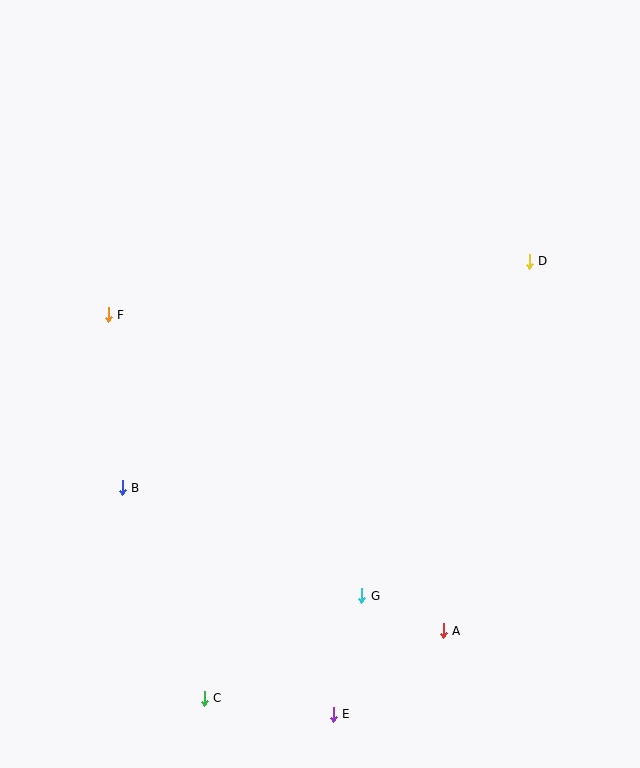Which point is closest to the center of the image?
Point G at (362, 596) is closest to the center.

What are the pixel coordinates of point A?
Point A is at (443, 631).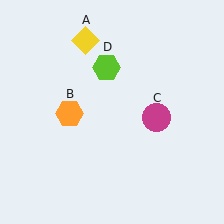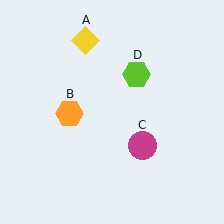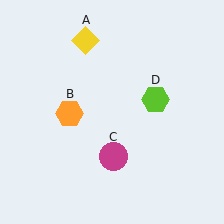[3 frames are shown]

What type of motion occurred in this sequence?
The magenta circle (object C), lime hexagon (object D) rotated clockwise around the center of the scene.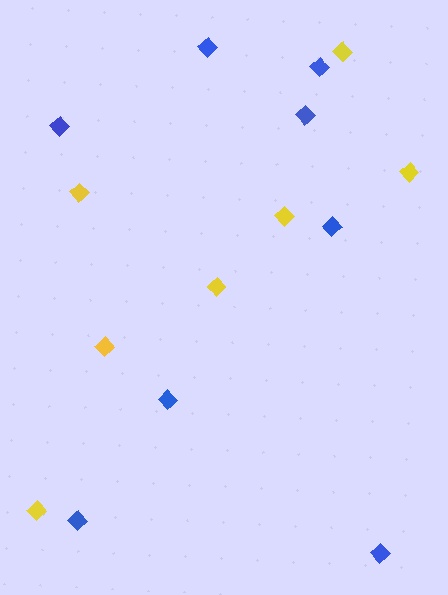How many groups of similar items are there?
There are 2 groups: one group of yellow diamonds (7) and one group of blue diamonds (8).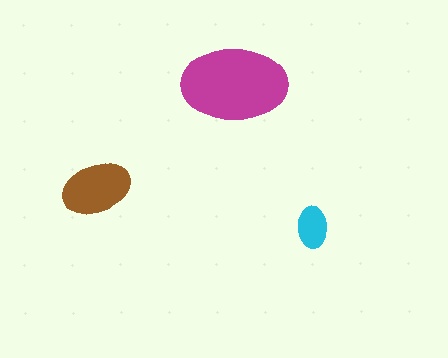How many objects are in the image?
There are 3 objects in the image.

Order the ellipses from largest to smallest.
the magenta one, the brown one, the cyan one.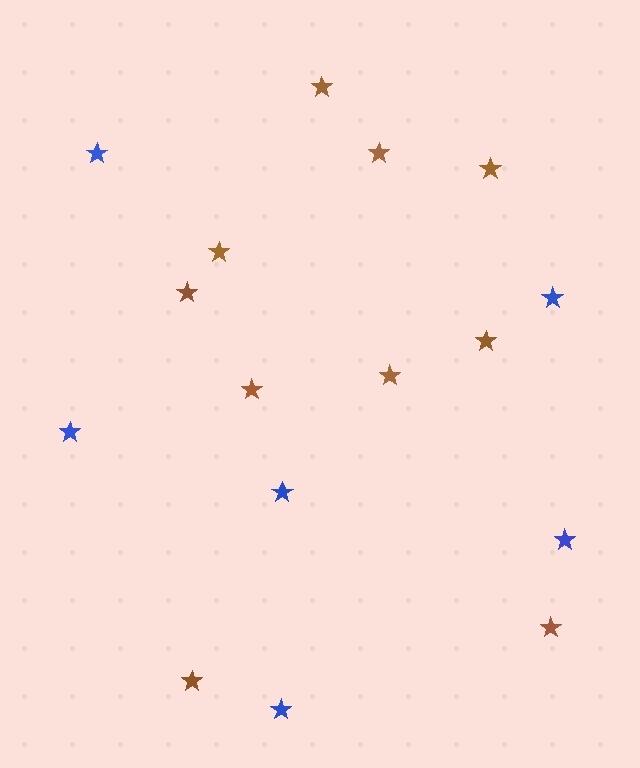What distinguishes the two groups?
There are 2 groups: one group of blue stars (6) and one group of brown stars (10).